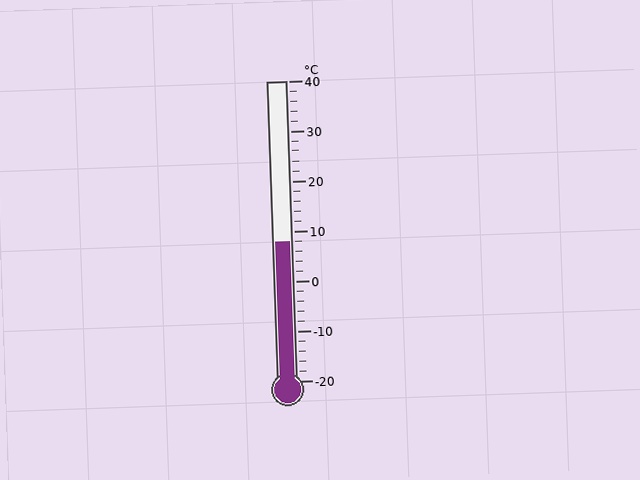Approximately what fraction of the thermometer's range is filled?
The thermometer is filled to approximately 45% of its range.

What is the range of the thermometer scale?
The thermometer scale ranges from -20°C to 40°C.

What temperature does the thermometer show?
The thermometer shows approximately 8°C.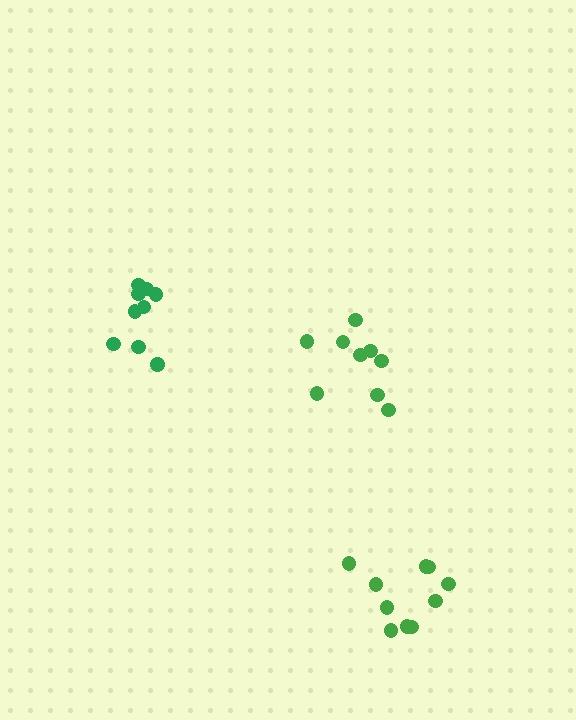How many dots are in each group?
Group 1: 9 dots, Group 2: 9 dots, Group 3: 10 dots (28 total).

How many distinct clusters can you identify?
There are 3 distinct clusters.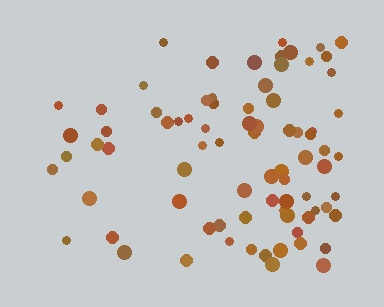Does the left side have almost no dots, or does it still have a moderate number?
Still a moderate number, just noticeably fewer than the right.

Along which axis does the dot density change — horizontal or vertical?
Horizontal.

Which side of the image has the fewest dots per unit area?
The left.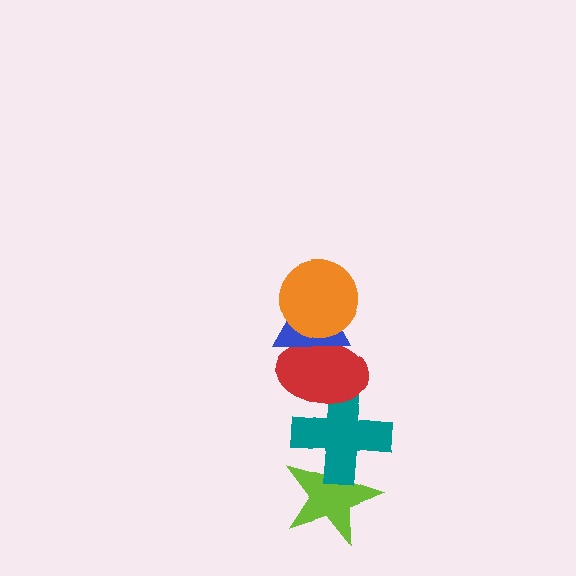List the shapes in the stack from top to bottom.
From top to bottom: the orange circle, the blue triangle, the red ellipse, the teal cross, the lime star.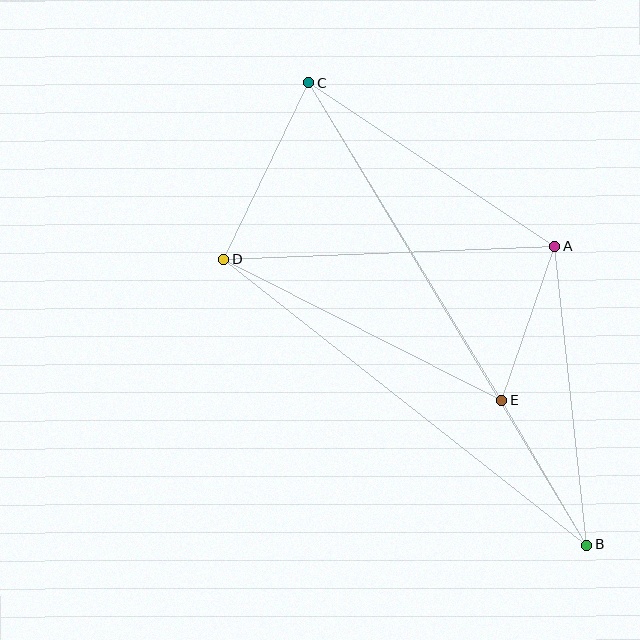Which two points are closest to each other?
Points A and E are closest to each other.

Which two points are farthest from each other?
Points B and C are farthest from each other.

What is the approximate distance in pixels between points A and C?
The distance between A and C is approximately 296 pixels.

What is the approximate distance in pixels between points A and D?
The distance between A and D is approximately 332 pixels.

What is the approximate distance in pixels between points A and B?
The distance between A and B is approximately 301 pixels.